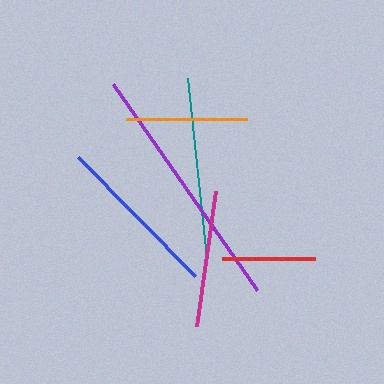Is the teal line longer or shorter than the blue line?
The teal line is longer than the blue line.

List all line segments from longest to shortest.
From longest to shortest: purple, teal, blue, magenta, orange, red.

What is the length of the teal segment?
The teal segment is approximately 181 pixels long.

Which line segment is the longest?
The purple line is the longest at approximately 252 pixels.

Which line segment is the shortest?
The red line is the shortest at approximately 92 pixels.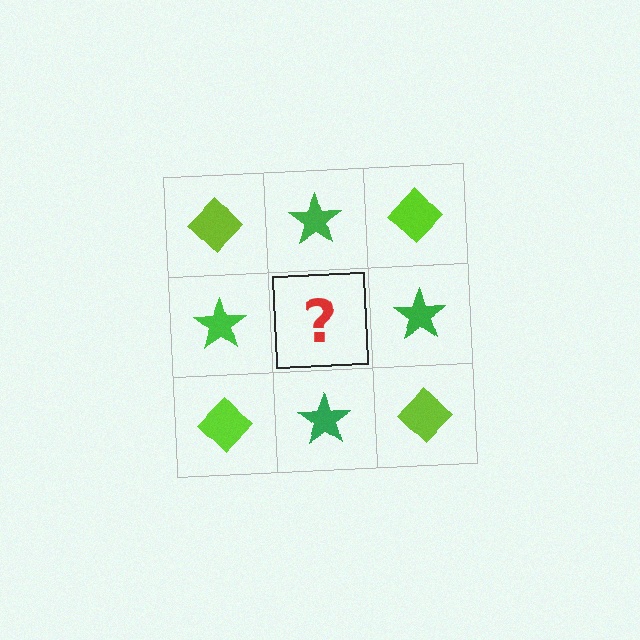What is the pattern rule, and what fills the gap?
The rule is that it alternates lime diamond and green star in a checkerboard pattern. The gap should be filled with a lime diamond.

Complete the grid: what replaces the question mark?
The question mark should be replaced with a lime diamond.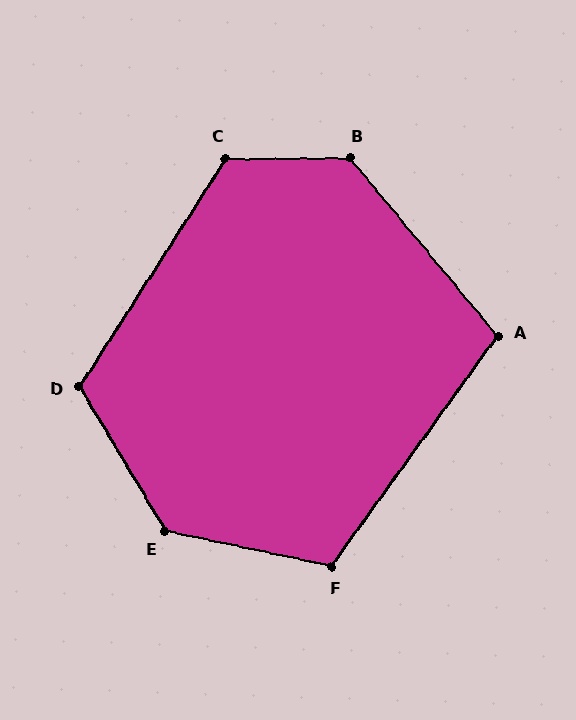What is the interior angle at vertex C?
Approximately 123 degrees (obtuse).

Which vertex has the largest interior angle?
E, at approximately 133 degrees.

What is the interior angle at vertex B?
Approximately 130 degrees (obtuse).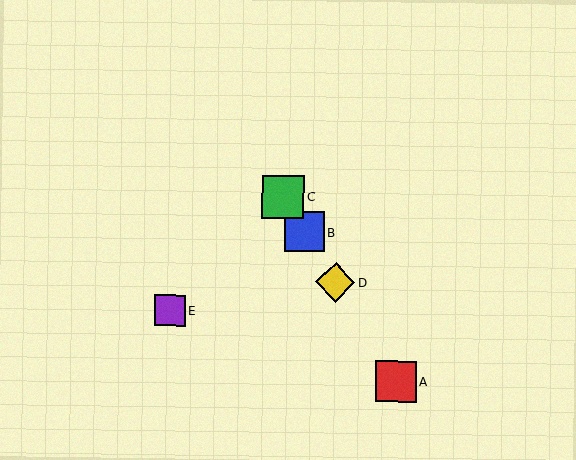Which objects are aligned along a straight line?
Objects A, B, C, D are aligned along a straight line.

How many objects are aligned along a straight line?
4 objects (A, B, C, D) are aligned along a straight line.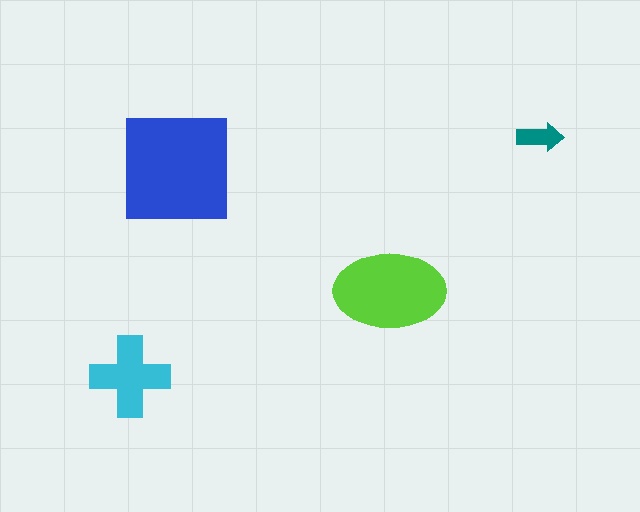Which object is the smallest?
The teal arrow.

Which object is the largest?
The blue square.